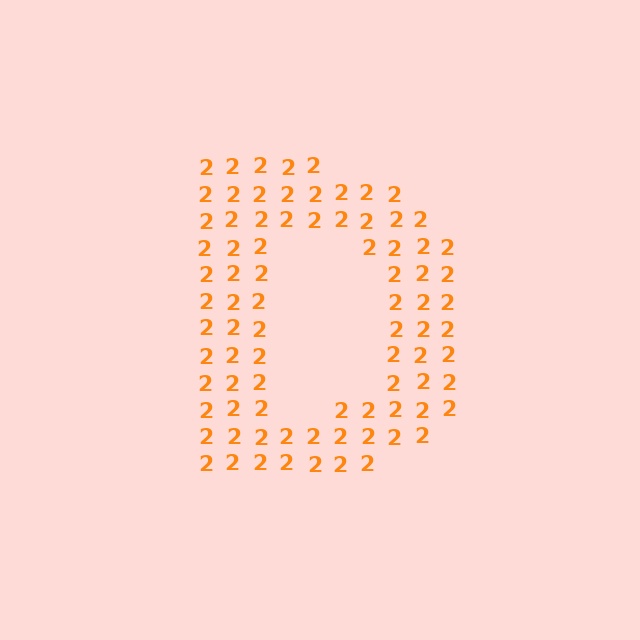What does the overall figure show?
The overall figure shows the letter D.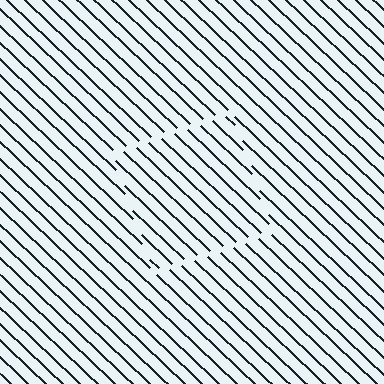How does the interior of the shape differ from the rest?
The interior of the shape contains the same grating, shifted by half a period — the contour is defined by the phase discontinuity where line-ends from the inner and outer gratings abut.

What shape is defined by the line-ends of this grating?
An illusory square. The interior of the shape contains the same grating, shifted by half a period — the contour is defined by the phase discontinuity where line-ends from the inner and outer gratings abut.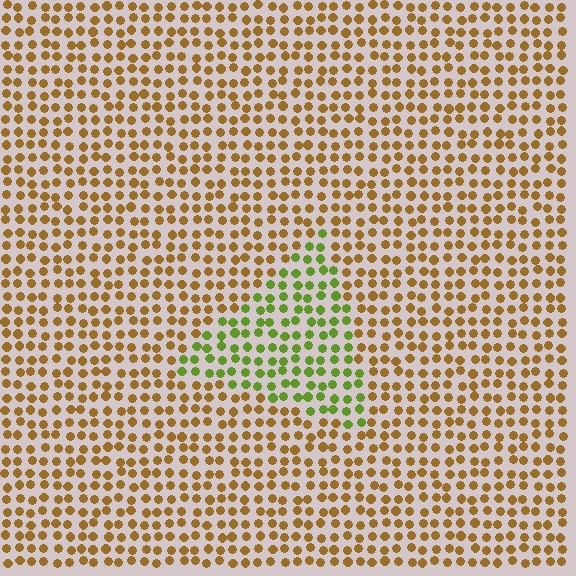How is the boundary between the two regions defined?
The boundary is defined purely by a slight shift in hue (about 54 degrees). Spacing, size, and orientation are identical on both sides.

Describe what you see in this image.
The image is filled with small brown elements in a uniform arrangement. A triangle-shaped region is visible where the elements are tinted to a slightly different hue, forming a subtle color boundary.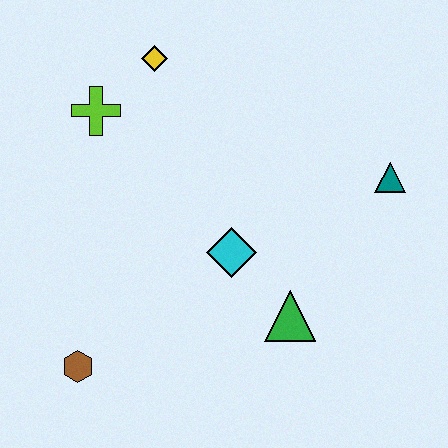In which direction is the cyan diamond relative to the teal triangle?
The cyan diamond is to the left of the teal triangle.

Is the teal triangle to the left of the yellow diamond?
No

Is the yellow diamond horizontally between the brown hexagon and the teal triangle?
Yes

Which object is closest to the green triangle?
The cyan diamond is closest to the green triangle.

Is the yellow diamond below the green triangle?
No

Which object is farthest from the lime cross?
The teal triangle is farthest from the lime cross.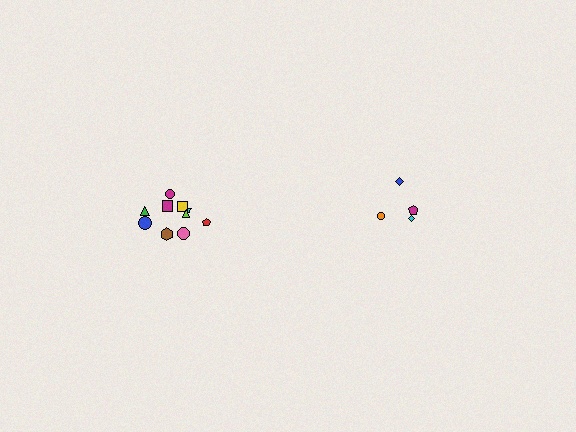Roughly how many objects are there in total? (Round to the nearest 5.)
Roughly 15 objects in total.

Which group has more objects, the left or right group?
The left group.